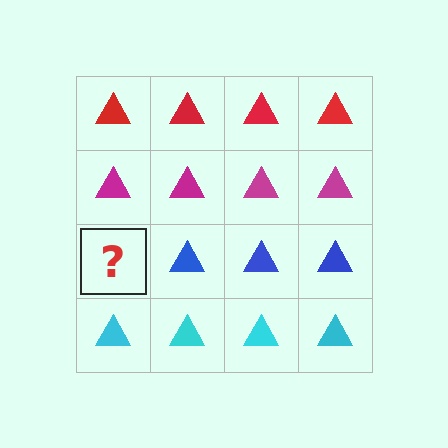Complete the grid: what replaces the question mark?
The question mark should be replaced with a blue triangle.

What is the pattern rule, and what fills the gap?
The rule is that each row has a consistent color. The gap should be filled with a blue triangle.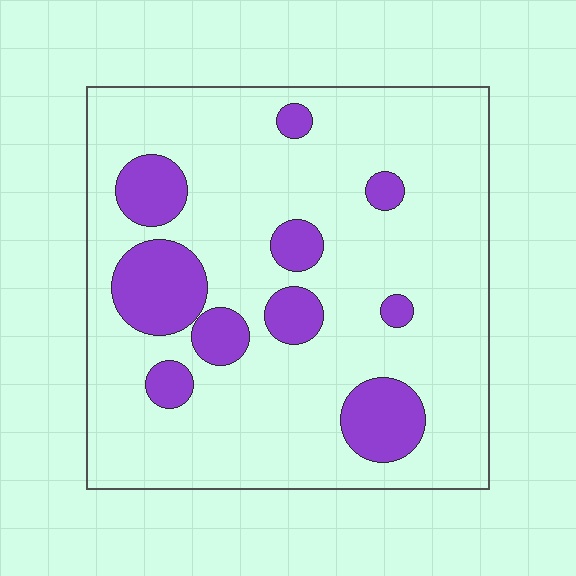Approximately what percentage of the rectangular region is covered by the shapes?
Approximately 20%.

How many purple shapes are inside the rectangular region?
10.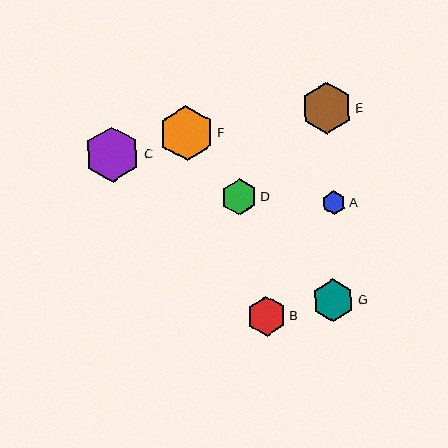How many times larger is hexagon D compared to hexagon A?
Hexagon D is approximately 1.5 times the size of hexagon A.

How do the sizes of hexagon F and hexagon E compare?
Hexagon F and hexagon E are approximately the same size.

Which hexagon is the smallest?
Hexagon A is the smallest with a size of approximately 24 pixels.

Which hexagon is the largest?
Hexagon C is the largest with a size of approximately 56 pixels.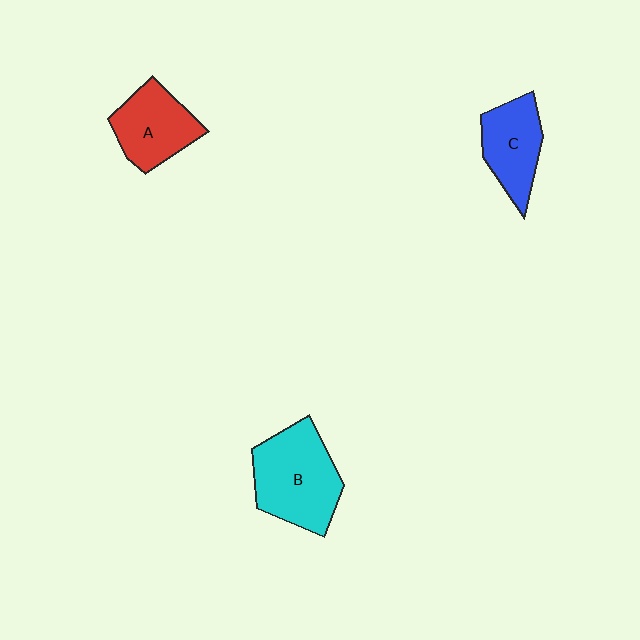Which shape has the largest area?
Shape B (cyan).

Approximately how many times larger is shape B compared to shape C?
Approximately 1.5 times.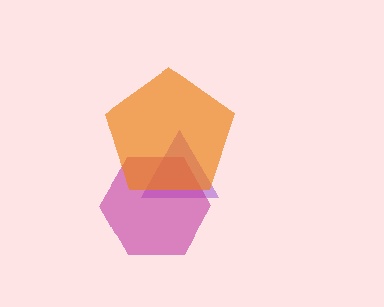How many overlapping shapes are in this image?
There are 3 overlapping shapes in the image.